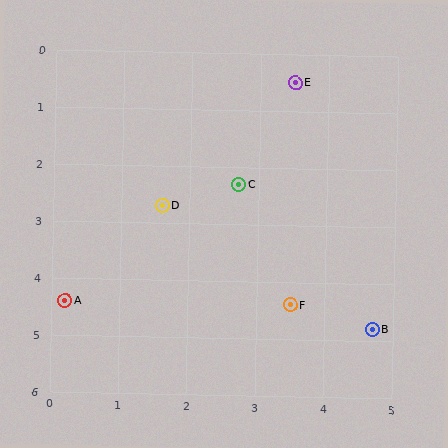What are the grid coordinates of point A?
Point A is at approximately (0.2, 4.4).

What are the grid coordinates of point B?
Point B is at approximately (4.7, 4.8).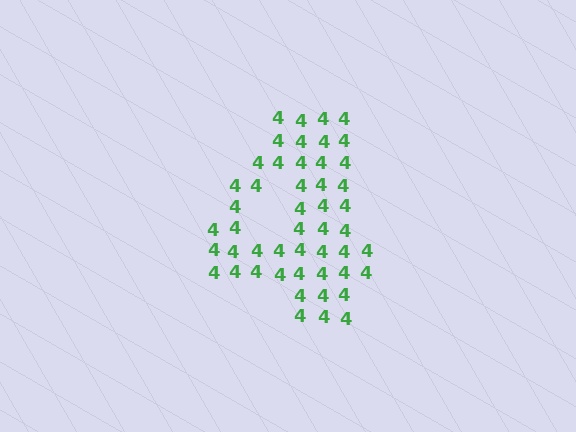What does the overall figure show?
The overall figure shows the digit 4.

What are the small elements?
The small elements are digit 4's.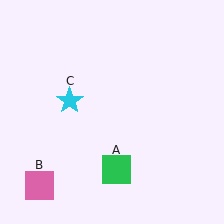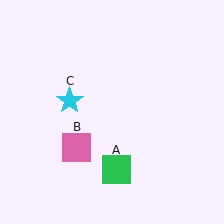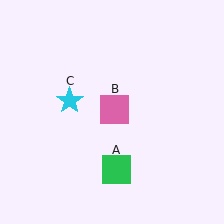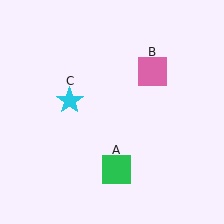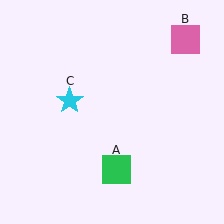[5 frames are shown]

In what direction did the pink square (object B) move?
The pink square (object B) moved up and to the right.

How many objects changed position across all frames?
1 object changed position: pink square (object B).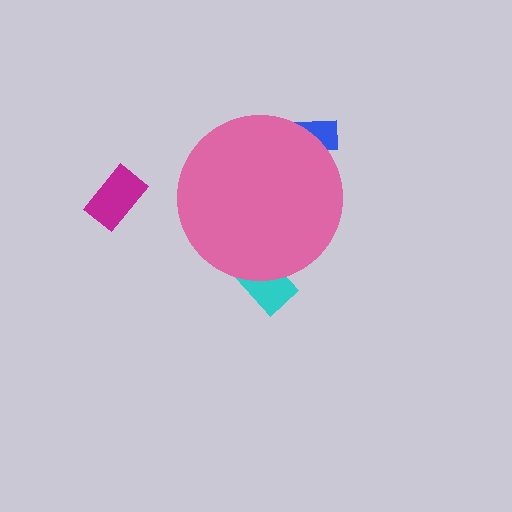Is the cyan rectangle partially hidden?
Yes, the cyan rectangle is partially hidden behind the pink circle.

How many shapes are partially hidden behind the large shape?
2 shapes are partially hidden.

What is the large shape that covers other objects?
A pink circle.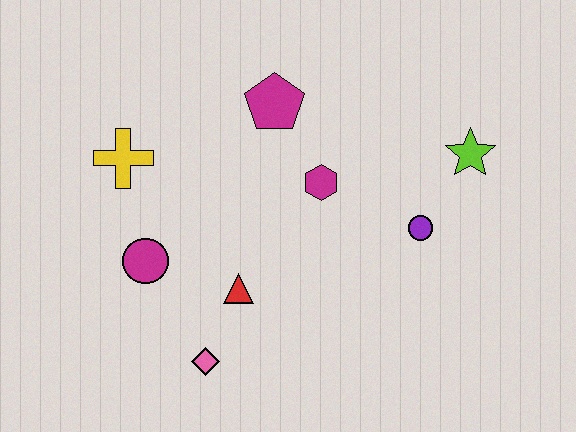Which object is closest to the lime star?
The purple circle is closest to the lime star.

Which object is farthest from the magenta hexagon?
The pink diamond is farthest from the magenta hexagon.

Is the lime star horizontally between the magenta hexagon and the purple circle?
No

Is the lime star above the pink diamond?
Yes